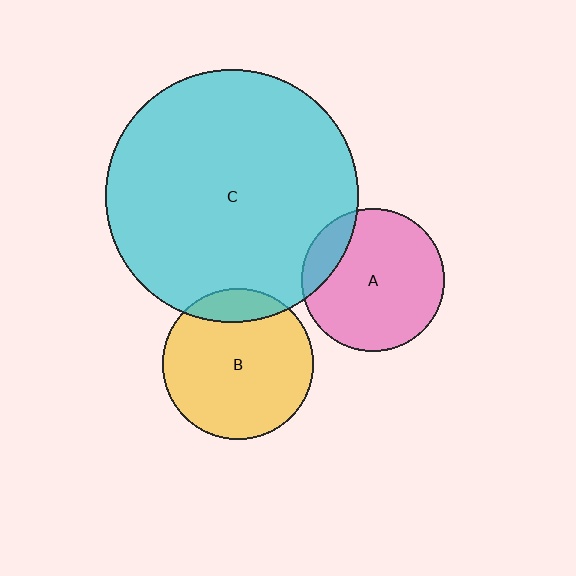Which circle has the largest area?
Circle C (cyan).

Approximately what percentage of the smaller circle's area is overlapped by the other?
Approximately 15%.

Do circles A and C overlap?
Yes.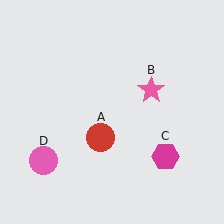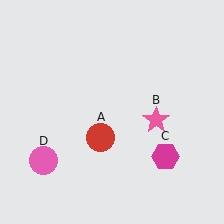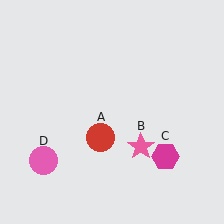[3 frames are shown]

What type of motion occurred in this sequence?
The pink star (object B) rotated clockwise around the center of the scene.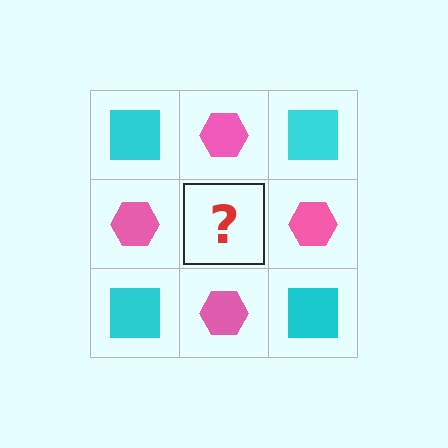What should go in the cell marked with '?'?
The missing cell should contain a cyan square.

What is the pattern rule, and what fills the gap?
The rule is that it alternates cyan square and pink hexagon in a checkerboard pattern. The gap should be filled with a cyan square.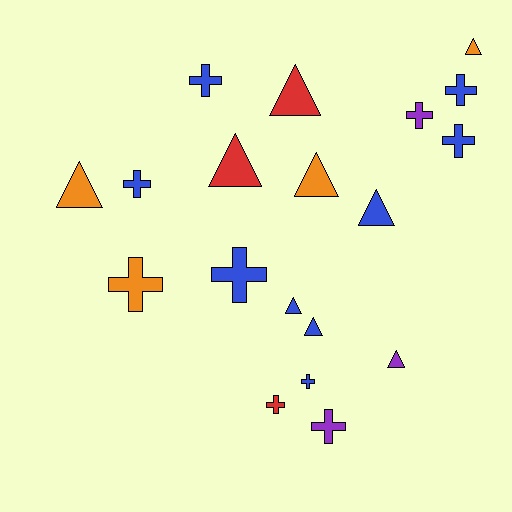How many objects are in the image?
There are 19 objects.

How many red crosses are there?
There is 1 red cross.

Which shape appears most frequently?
Cross, with 10 objects.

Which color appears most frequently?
Blue, with 9 objects.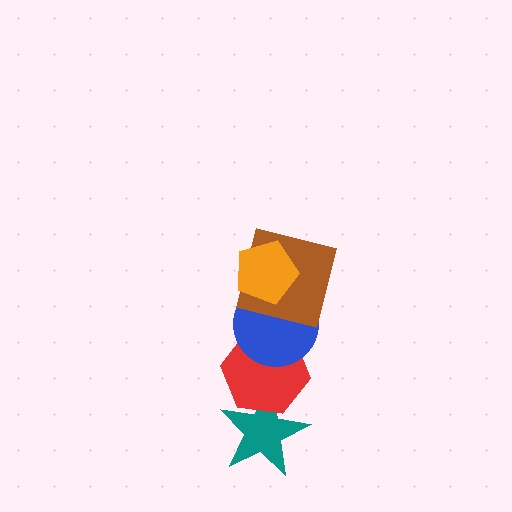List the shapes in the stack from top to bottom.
From top to bottom: the orange pentagon, the brown square, the blue circle, the red hexagon, the teal star.